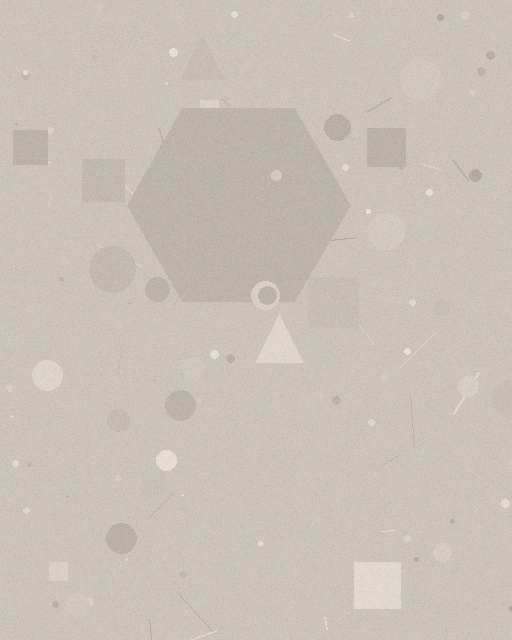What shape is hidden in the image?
A hexagon is hidden in the image.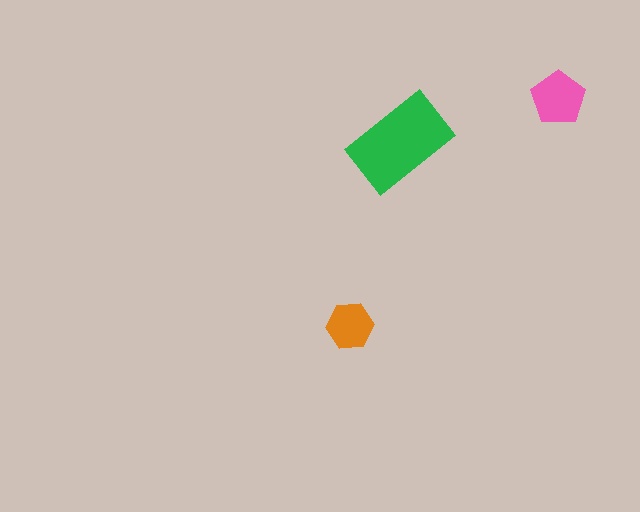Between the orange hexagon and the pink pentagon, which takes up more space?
The pink pentagon.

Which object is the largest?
The green rectangle.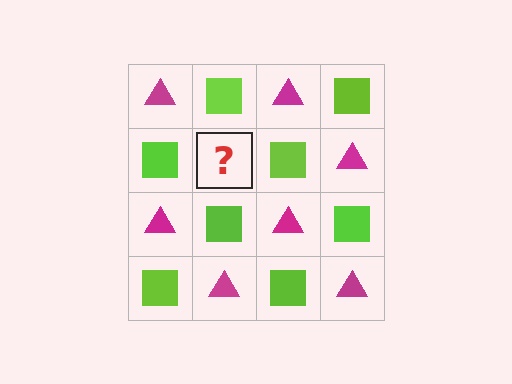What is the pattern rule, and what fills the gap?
The rule is that it alternates magenta triangle and lime square in a checkerboard pattern. The gap should be filled with a magenta triangle.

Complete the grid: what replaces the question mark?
The question mark should be replaced with a magenta triangle.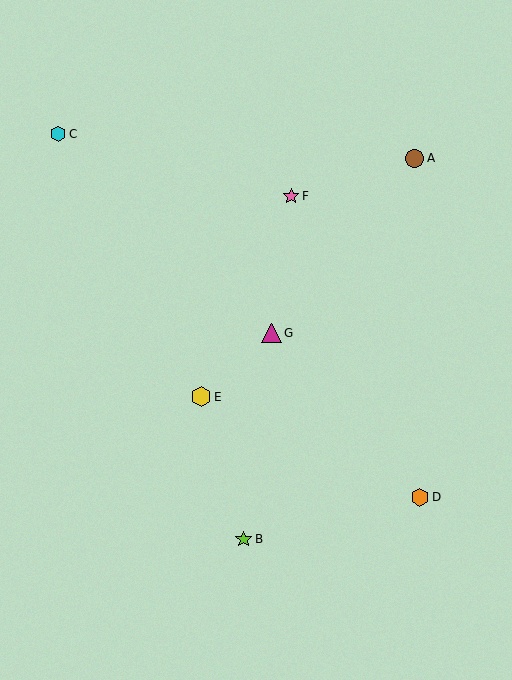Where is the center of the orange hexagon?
The center of the orange hexagon is at (420, 497).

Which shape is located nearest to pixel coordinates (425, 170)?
The brown circle (labeled A) at (415, 158) is nearest to that location.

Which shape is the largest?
The yellow hexagon (labeled E) is the largest.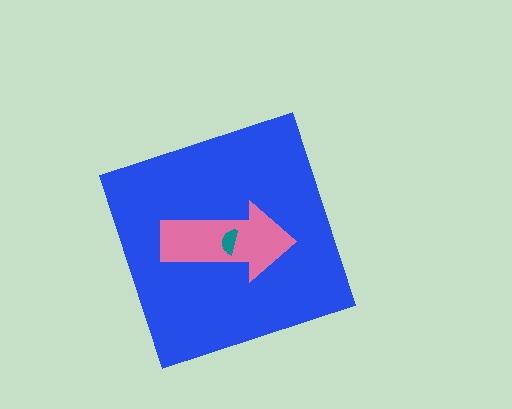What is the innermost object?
The teal semicircle.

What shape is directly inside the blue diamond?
The pink arrow.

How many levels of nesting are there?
3.